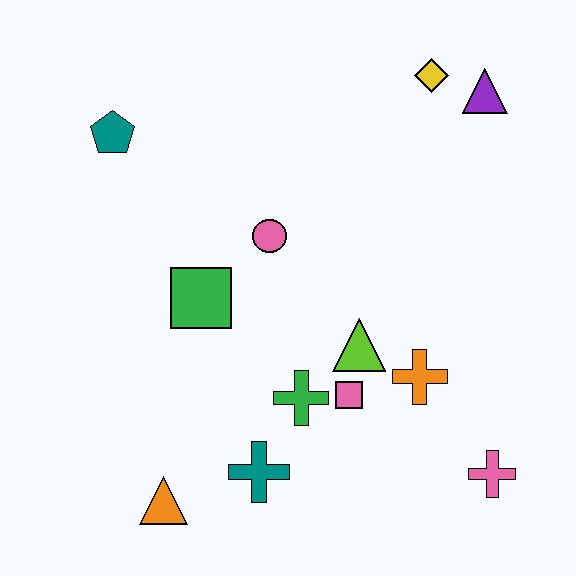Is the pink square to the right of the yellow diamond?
No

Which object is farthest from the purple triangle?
The orange triangle is farthest from the purple triangle.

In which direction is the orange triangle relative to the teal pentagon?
The orange triangle is below the teal pentagon.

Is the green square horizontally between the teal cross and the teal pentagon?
Yes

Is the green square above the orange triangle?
Yes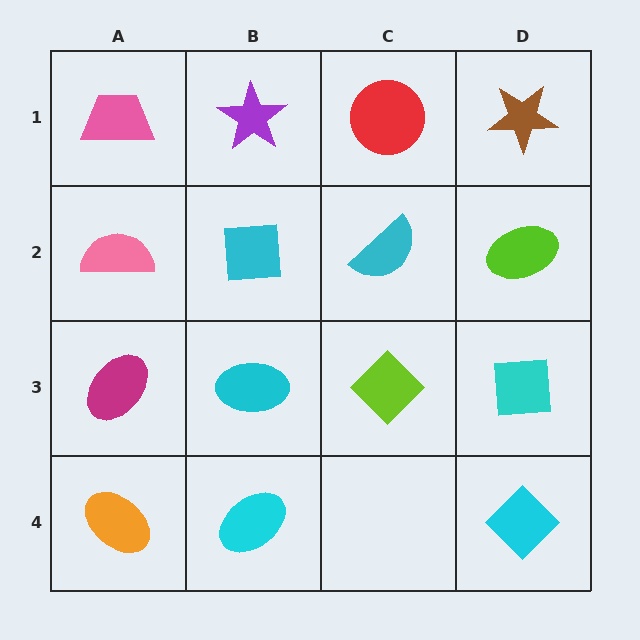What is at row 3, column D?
A cyan square.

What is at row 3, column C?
A lime diamond.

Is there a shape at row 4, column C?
No, that cell is empty.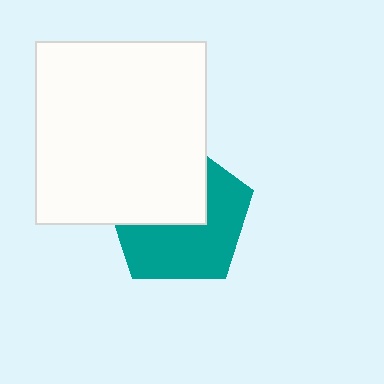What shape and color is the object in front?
The object in front is a white rectangle.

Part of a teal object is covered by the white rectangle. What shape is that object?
It is a pentagon.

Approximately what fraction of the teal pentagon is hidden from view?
Roughly 45% of the teal pentagon is hidden behind the white rectangle.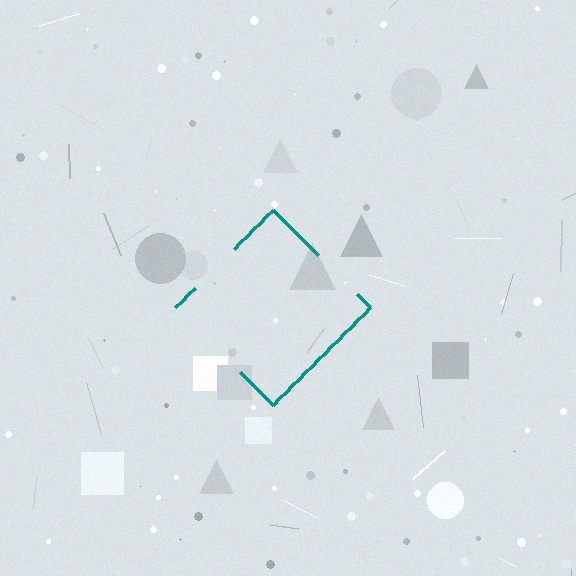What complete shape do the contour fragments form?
The contour fragments form a diamond.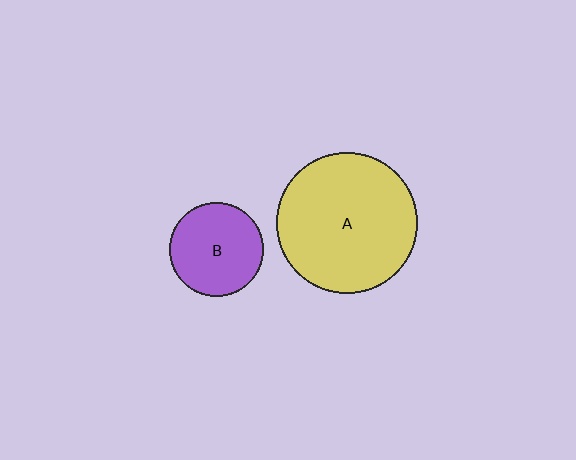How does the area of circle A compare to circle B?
Approximately 2.3 times.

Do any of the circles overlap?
No, none of the circles overlap.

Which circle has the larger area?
Circle A (yellow).